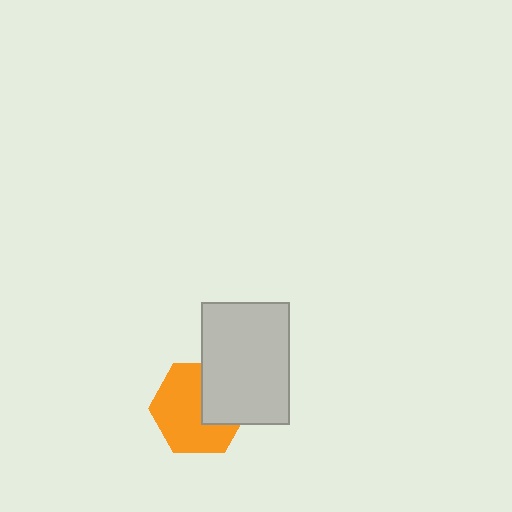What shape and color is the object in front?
The object in front is a light gray rectangle.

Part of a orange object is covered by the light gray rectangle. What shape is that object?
It is a hexagon.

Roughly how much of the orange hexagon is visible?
Most of it is visible (roughly 66%).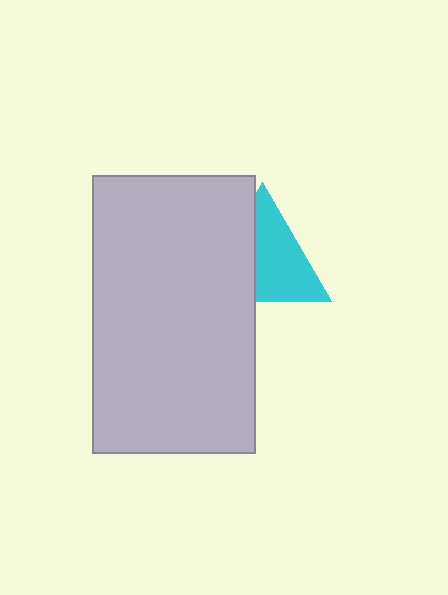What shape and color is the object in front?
The object in front is a light gray rectangle.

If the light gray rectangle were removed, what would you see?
You would see the complete cyan triangle.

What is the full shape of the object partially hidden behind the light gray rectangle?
The partially hidden object is a cyan triangle.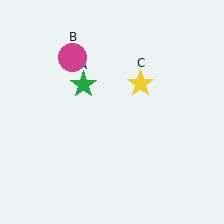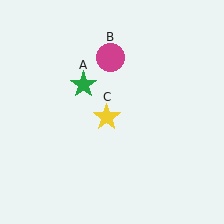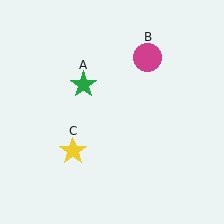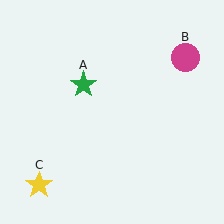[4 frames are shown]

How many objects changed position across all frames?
2 objects changed position: magenta circle (object B), yellow star (object C).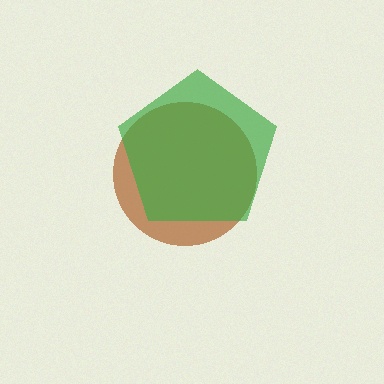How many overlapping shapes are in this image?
There are 2 overlapping shapes in the image.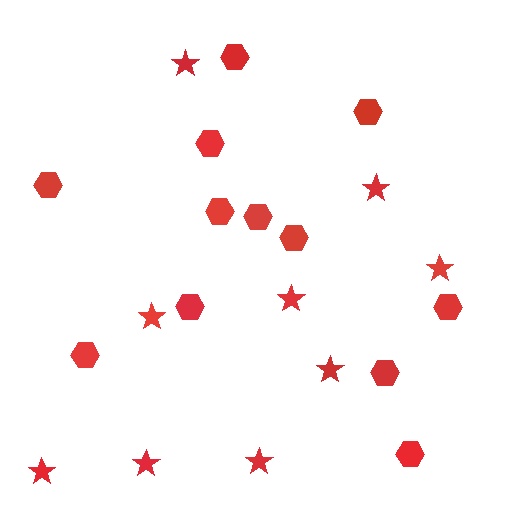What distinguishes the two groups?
There are 2 groups: one group of stars (9) and one group of hexagons (12).